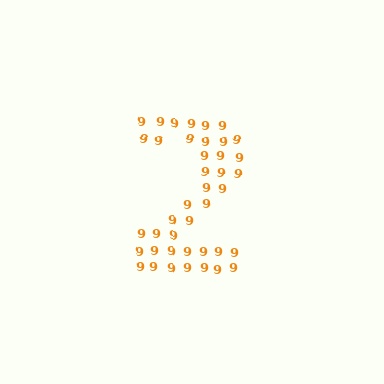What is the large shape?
The large shape is the digit 2.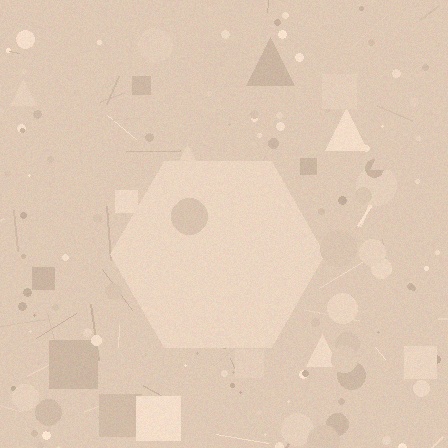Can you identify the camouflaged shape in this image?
The camouflaged shape is a hexagon.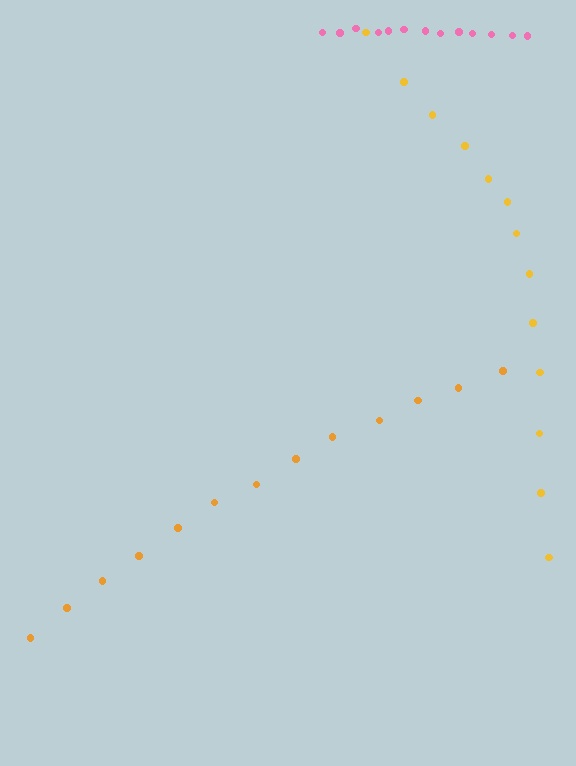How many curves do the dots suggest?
There are 3 distinct paths.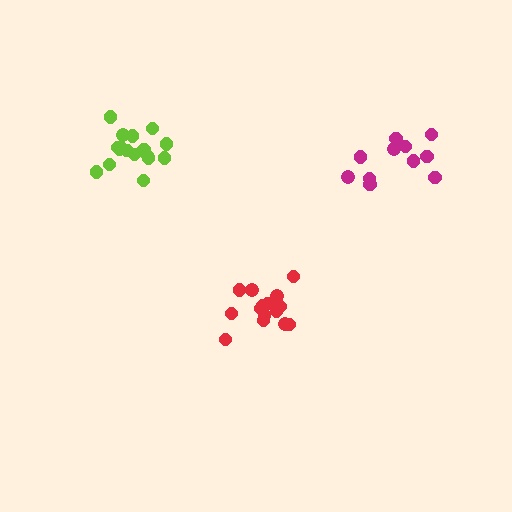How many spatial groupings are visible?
There are 3 spatial groupings.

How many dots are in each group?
Group 1: 11 dots, Group 2: 16 dots, Group 3: 17 dots (44 total).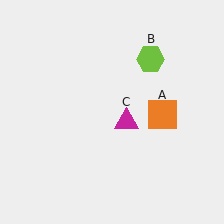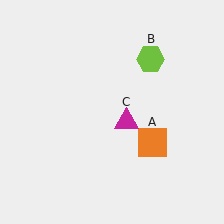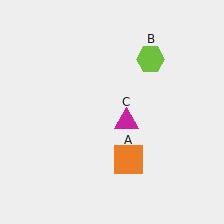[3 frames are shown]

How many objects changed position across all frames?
1 object changed position: orange square (object A).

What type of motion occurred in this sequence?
The orange square (object A) rotated clockwise around the center of the scene.